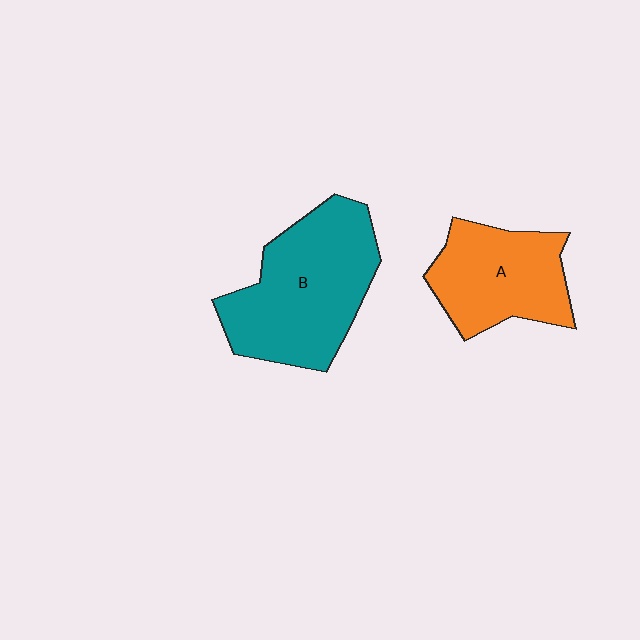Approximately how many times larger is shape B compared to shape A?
Approximately 1.4 times.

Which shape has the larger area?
Shape B (teal).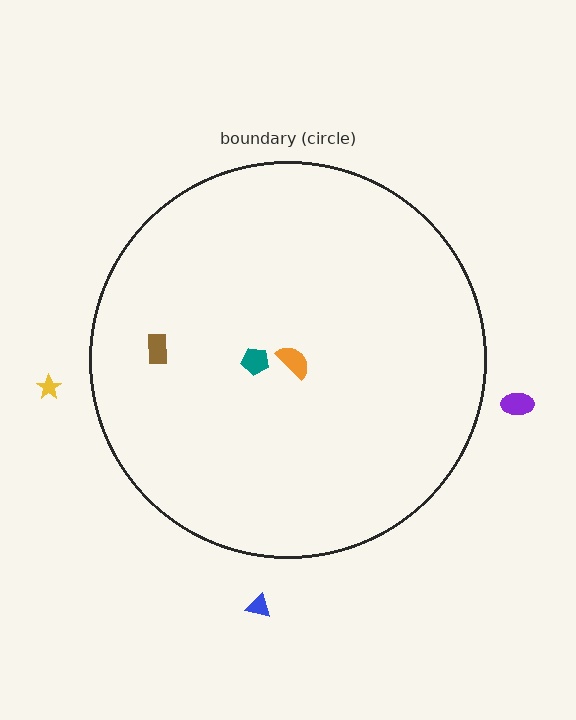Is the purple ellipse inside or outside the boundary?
Outside.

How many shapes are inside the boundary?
3 inside, 3 outside.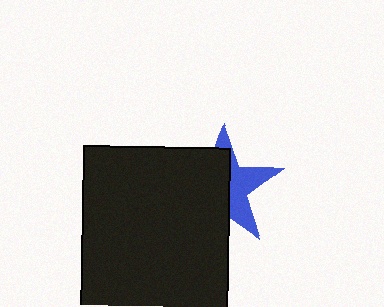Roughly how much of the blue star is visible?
A small part of it is visible (roughly 42%).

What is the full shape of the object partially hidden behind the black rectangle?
The partially hidden object is a blue star.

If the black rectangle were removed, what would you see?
You would see the complete blue star.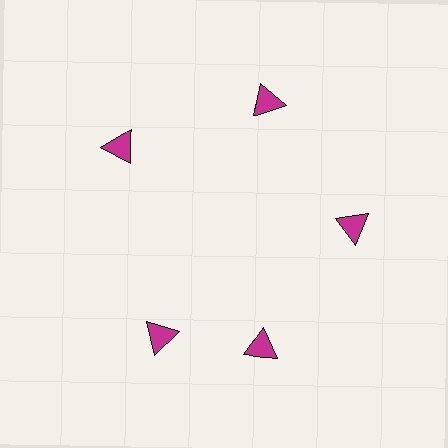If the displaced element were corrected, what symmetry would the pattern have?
It would have 5-fold rotational symmetry — the pattern would map onto itself every 72 degrees.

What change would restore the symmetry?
The symmetry would be restored by rotating it back into even spacing with its neighbors so that all 5 triangles sit at equal angles and equal distance from the center.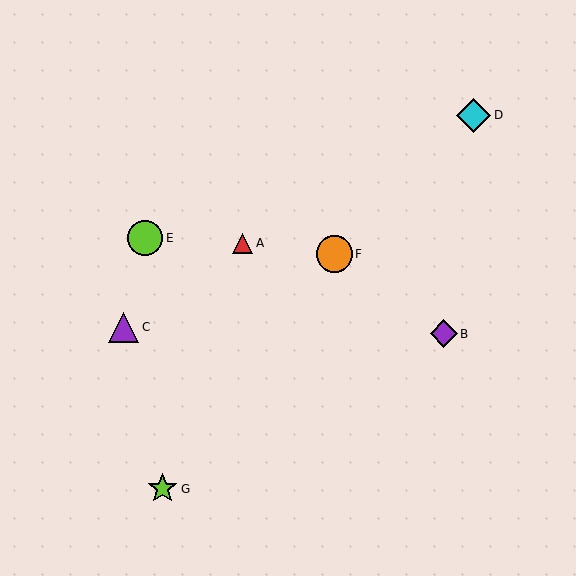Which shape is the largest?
The orange circle (labeled F) is the largest.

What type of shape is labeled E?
Shape E is a lime circle.